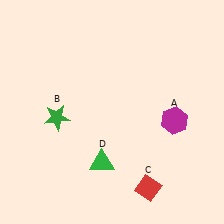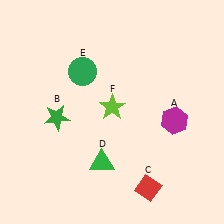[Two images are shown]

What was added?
A green circle (E), a lime star (F) were added in Image 2.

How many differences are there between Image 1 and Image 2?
There are 2 differences between the two images.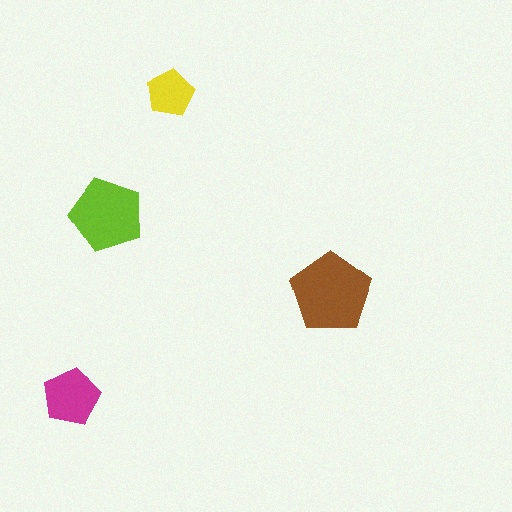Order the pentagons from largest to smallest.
the brown one, the lime one, the magenta one, the yellow one.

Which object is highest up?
The yellow pentagon is topmost.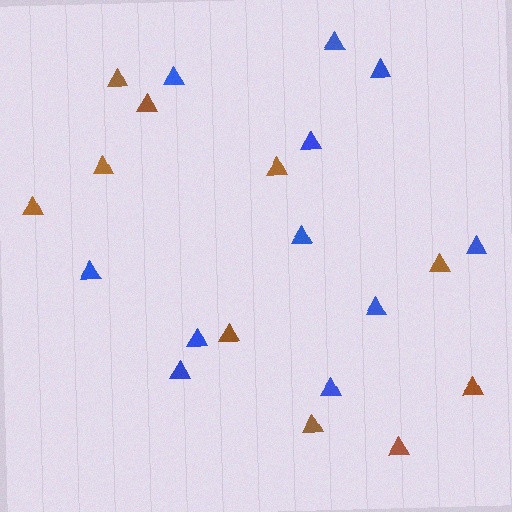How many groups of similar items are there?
There are 2 groups: one group of blue triangles (11) and one group of brown triangles (10).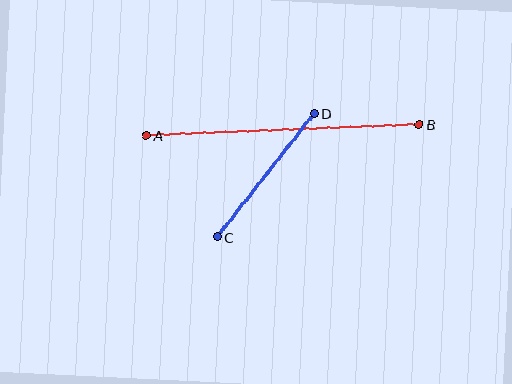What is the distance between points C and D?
The distance is approximately 157 pixels.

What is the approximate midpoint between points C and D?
The midpoint is at approximately (266, 175) pixels.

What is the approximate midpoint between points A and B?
The midpoint is at approximately (283, 130) pixels.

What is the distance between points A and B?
The distance is approximately 273 pixels.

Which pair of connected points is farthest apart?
Points A and B are farthest apart.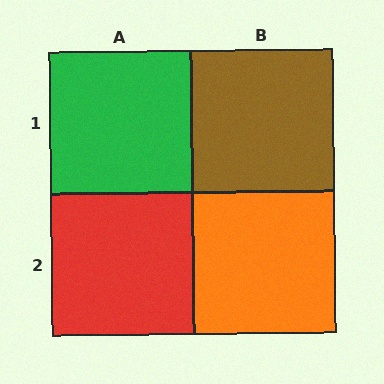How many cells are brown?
1 cell is brown.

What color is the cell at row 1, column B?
Brown.